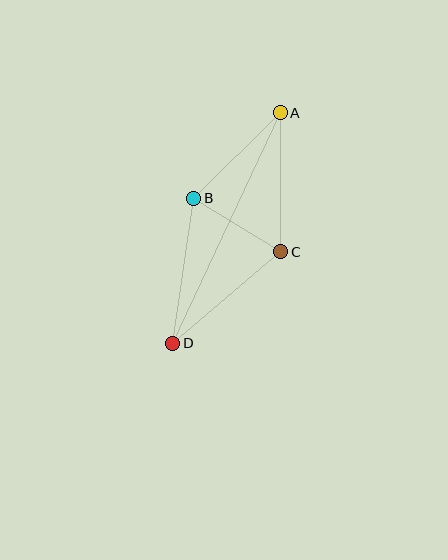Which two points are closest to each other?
Points B and C are closest to each other.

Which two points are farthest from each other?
Points A and D are farthest from each other.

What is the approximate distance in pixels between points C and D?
The distance between C and D is approximately 142 pixels.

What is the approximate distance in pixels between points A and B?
The distance between A and B is approximately 121 pixels.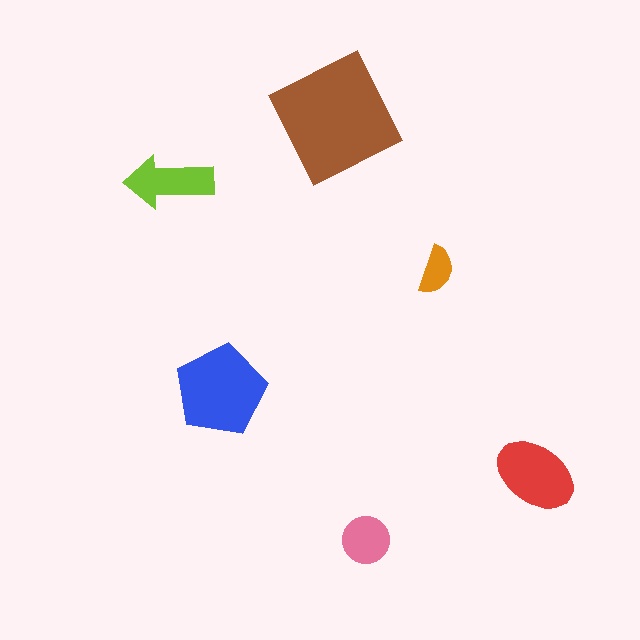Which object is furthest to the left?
The lime arrow is leftmost.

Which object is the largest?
The brown square.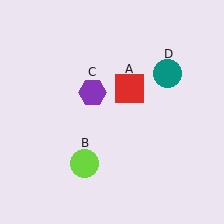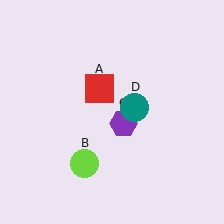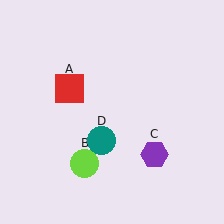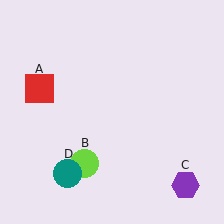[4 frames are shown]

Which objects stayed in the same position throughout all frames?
Lime circle (object B) remained stationary.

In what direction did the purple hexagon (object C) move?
The purple hexagon (object C) moved down and to the right.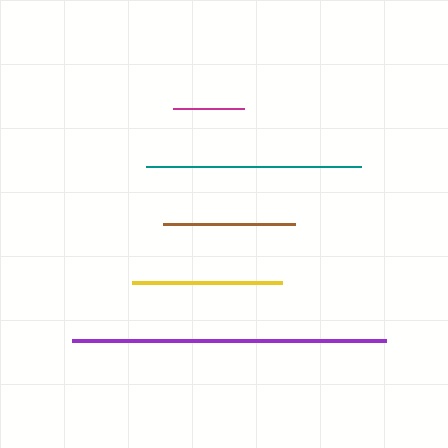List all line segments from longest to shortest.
From longest to shortest: purple, teal, yellow, brown, magenta.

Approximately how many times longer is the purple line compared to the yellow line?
The purple line is approximately 2.1 times the length of the yellow line.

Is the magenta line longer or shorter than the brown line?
The brown line is longer than the magenta line.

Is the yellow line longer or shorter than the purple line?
The purple line is longer than the yellow line.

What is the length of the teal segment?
The teal segment is approximately 215 pixels long.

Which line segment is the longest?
The purple line is the longest at approximately 314 pixels.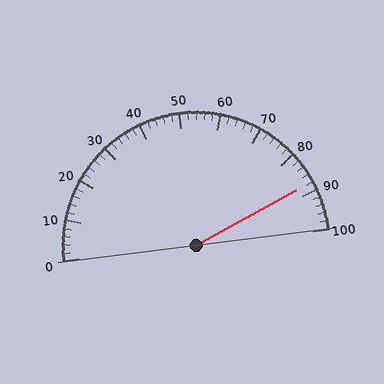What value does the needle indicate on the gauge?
The needle indicates approximately 88.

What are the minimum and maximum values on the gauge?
The gauge ranges from 0 to 100.